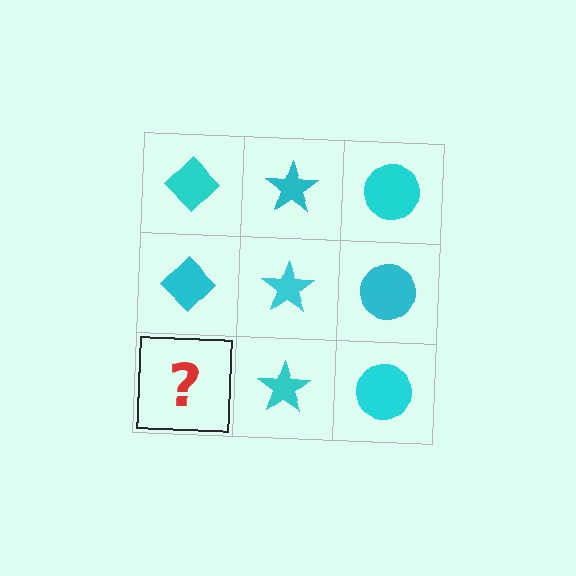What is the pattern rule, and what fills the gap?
The rule is that each column has a consistent shape. The gap should be filled with a cyan diamond.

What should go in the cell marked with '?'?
The missing cell should contain a cyan diamond.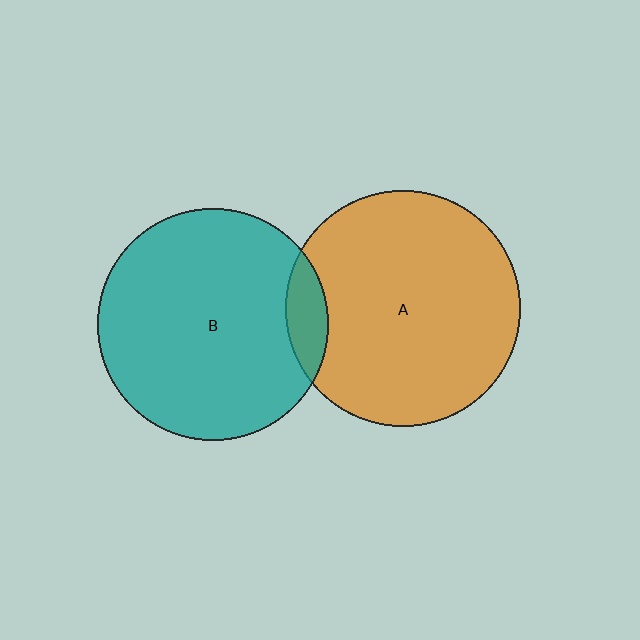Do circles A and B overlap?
Yes.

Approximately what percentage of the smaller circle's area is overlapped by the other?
Approximately 10%.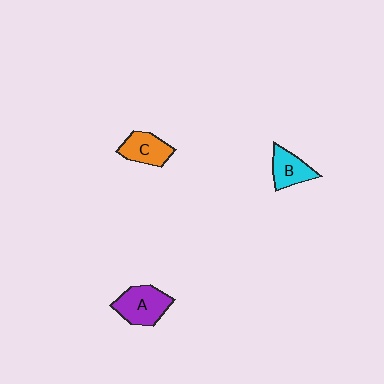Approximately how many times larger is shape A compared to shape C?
Approximately 1.3 times.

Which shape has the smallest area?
Shape B (cyan).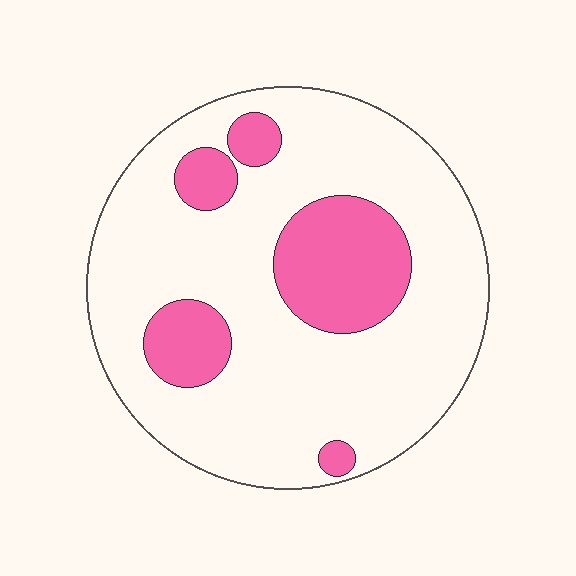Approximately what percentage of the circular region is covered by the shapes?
Approximately 20%.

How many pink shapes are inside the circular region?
5.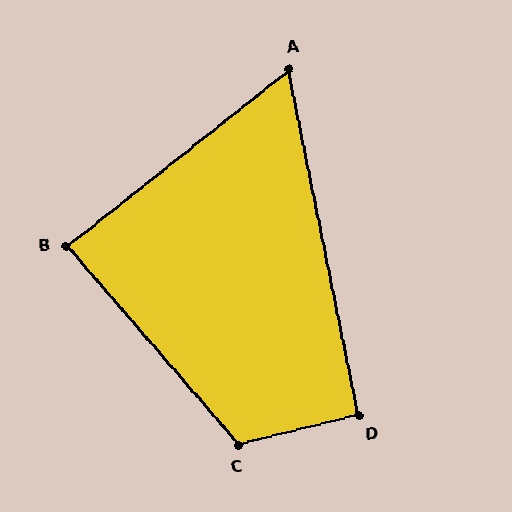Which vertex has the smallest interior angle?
A, at approximately 63 degrees.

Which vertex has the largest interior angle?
C, at approximately 117 degrees.